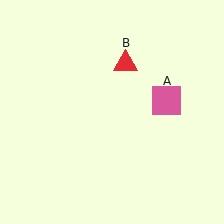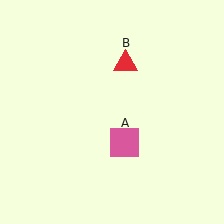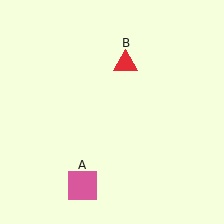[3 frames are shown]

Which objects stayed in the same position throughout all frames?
Red triangle (object B) remained stationary.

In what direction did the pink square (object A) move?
The pink square (object A) moved down and to the left.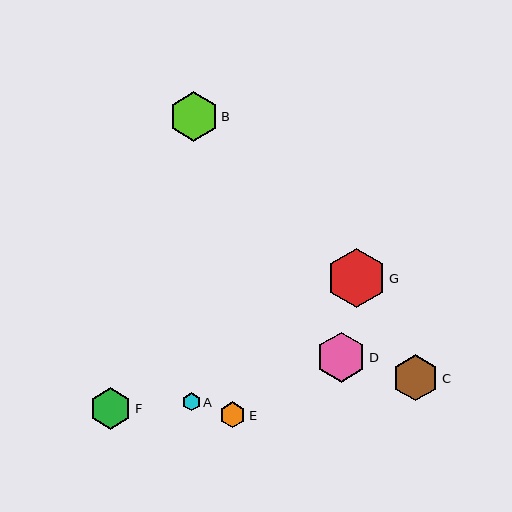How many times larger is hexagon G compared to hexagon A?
Hexagon G is approximately 3.2 times the size of hexagon A.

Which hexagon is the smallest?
Hexagon A is the smallest with a size of approximately 18 pixels.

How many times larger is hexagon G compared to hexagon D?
Hexagon G is approximately 1.2 times the size of hexagon D.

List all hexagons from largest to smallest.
From largest to smallest: G, D, B, C, F, E, A.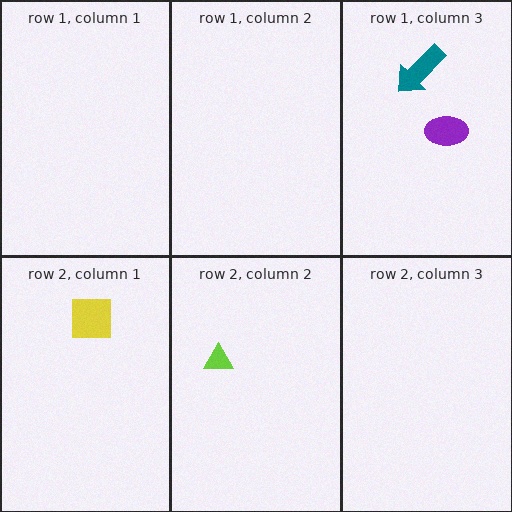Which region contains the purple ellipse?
The row 1, column 3 region.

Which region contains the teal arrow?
The row 1, column 3 region.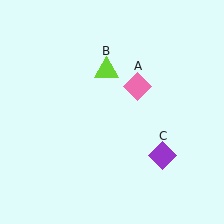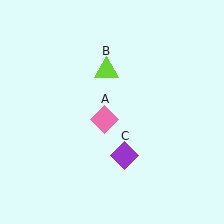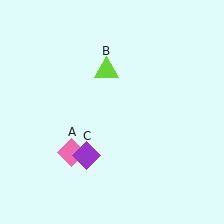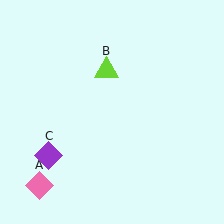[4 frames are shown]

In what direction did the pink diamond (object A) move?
The pink diamond (object A) moved down and to the left.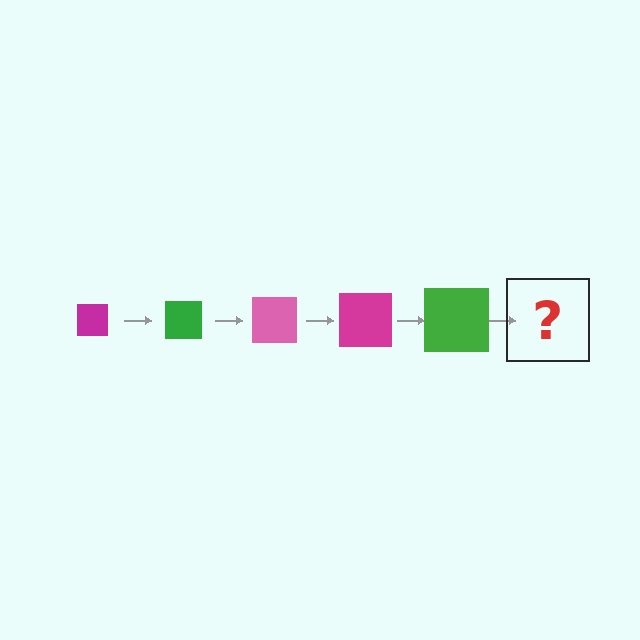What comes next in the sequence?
The next element should be a pink square, larger than the previous one.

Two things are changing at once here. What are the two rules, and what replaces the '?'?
The two rules are that the square grows larger each step and the color cycles through magenta, green, and pink. The '?' should be a pink square, larger than the previous one.